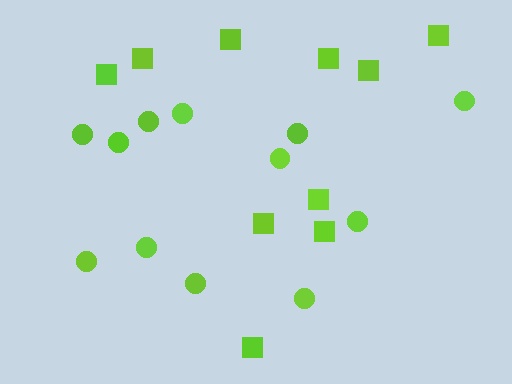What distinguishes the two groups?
There are 2 groups: one group of circles (12) and one group of squares (10).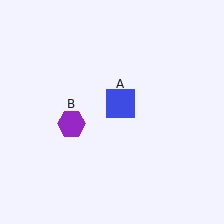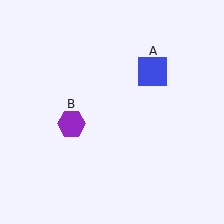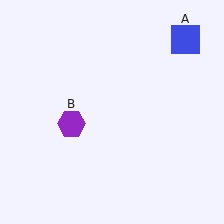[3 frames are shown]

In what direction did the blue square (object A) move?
The blue square (object A) moved up and to the right.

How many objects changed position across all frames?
1 object changed position: blue square (object A).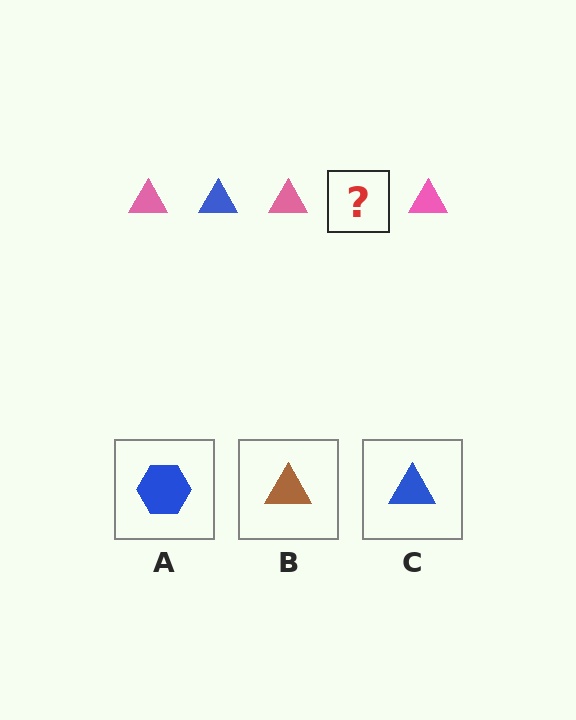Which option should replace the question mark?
Option C.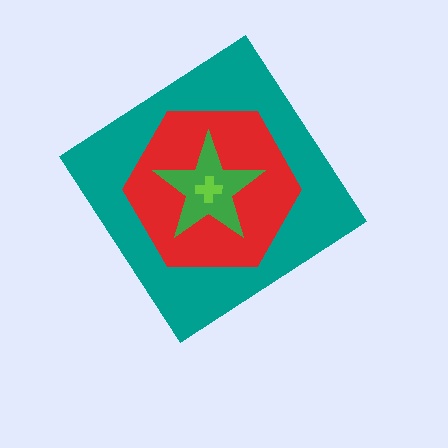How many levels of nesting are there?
4.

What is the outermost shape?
The teal diamond.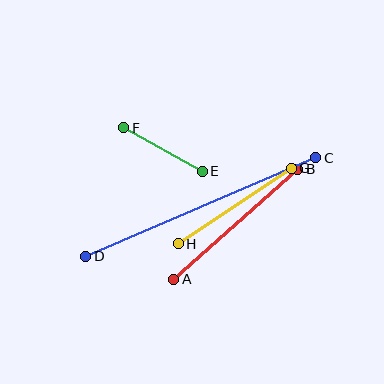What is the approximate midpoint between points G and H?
The midpoint is at approximately (235, 206) pixels.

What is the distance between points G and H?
The distance is approximately 136 pixels.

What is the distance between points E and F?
The distance is approximately 90 pixels.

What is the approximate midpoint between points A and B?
The midpoint is at approximately (236, 224) pixels.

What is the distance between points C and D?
The distance is approximately 251 pixels.